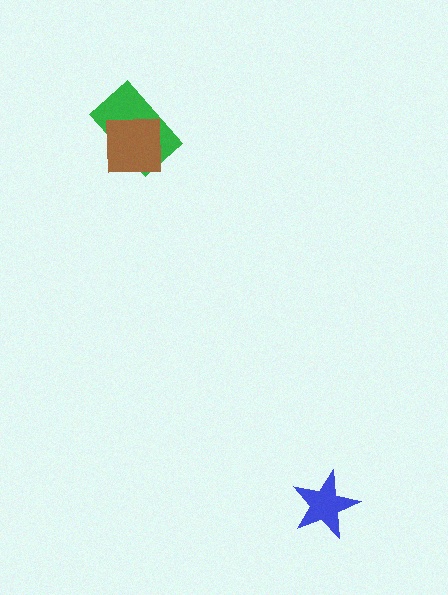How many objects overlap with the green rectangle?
1 object overlaps with the green rectangle.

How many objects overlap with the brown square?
1 object overlaps with the brown square.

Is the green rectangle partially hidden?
Yes, it is partially covered by another shape.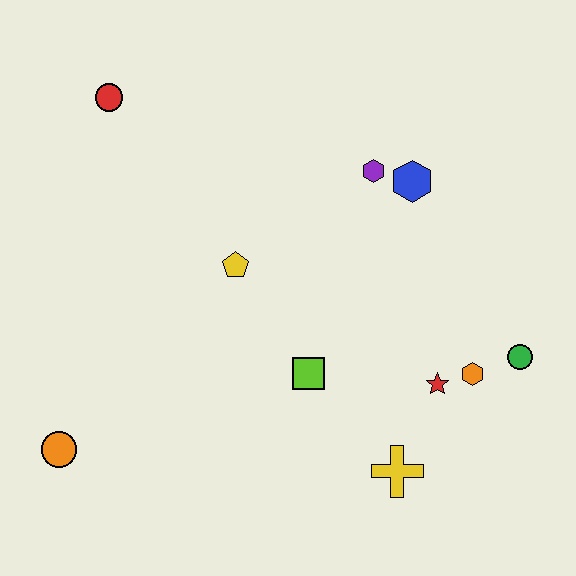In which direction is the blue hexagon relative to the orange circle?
The blue hexagon is to the right of the orange circle.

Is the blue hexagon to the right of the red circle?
Yes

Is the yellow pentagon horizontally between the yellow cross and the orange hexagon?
No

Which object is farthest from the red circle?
The green circle is farthest from the red circle.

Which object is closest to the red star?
The orange hexagon is closest to the red star.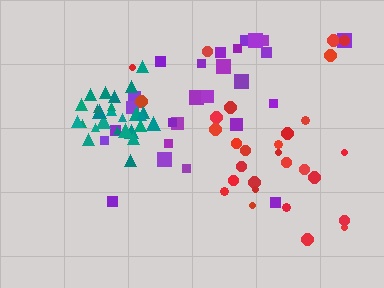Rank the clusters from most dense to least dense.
teal, purple, red.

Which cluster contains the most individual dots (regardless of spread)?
Red (29).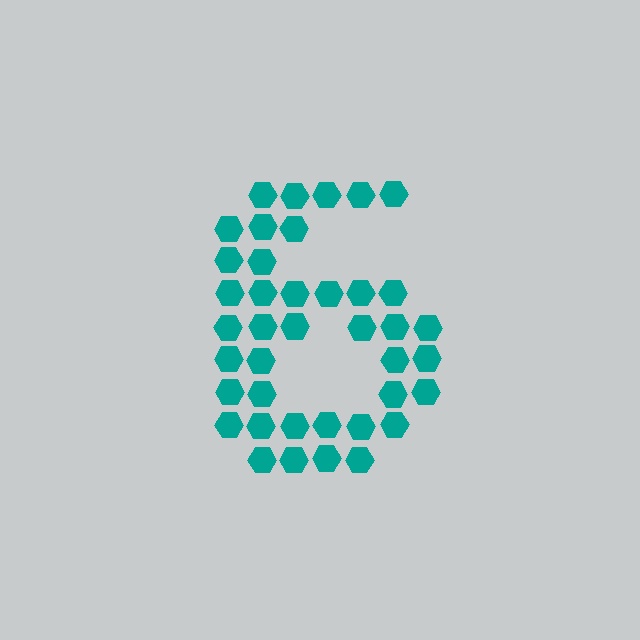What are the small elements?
The small elements are hexagons.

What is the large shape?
The large shape is the digit 6.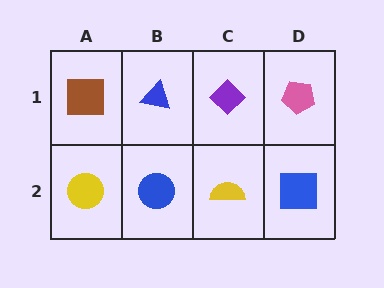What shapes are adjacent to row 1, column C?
A yellow semicircle (row 2, column C), a blue triangle (row 1, column B), a pink pentagon (row 1, column D).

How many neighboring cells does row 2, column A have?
2.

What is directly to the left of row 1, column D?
A purple diamond.